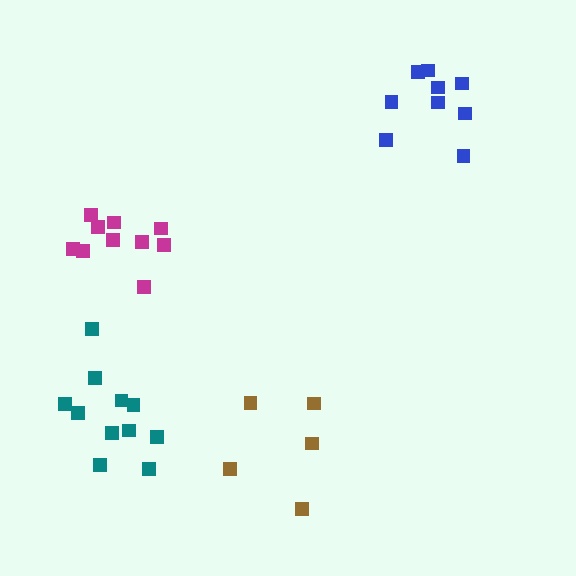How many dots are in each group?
Group 1: 5 dots, Group 2: 9 dots, Group 3: 10 dots, Group 4: 11 dots (35 total).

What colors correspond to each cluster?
The clusters are colored: brown, blue, magenta, teal.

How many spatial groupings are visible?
There are 4 spatial groupings.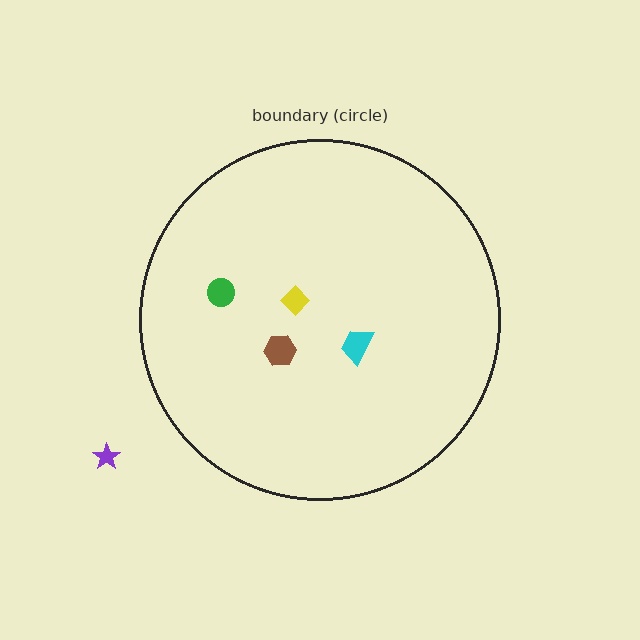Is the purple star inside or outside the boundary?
Outside.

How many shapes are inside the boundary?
4 inside, 1 outside.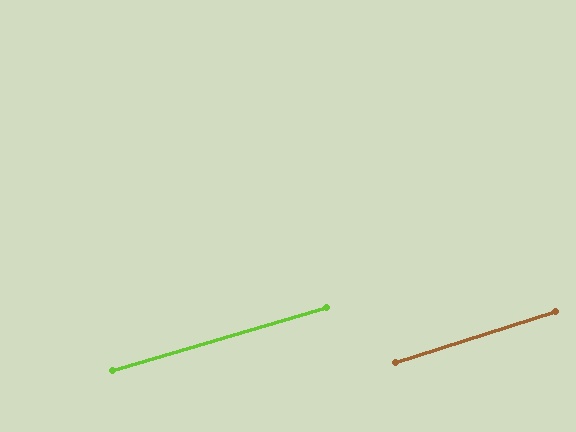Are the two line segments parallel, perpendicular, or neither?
Parallel — their directions differ by only 1.4°.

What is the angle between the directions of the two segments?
Approximately 1 degree.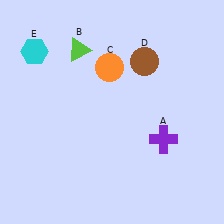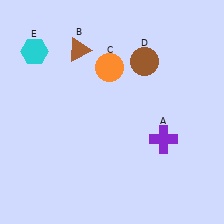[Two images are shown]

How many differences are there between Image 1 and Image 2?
There is 1 difference between the two images.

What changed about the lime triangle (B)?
In Image 1, B is lime. In Image 2, it changed to brown.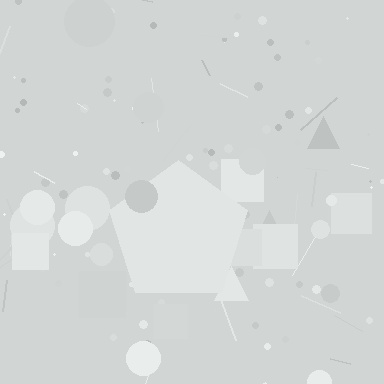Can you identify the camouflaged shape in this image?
The camouflaged shape is a pentagon.